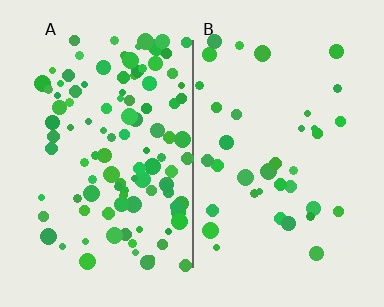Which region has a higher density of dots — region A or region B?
A (the left).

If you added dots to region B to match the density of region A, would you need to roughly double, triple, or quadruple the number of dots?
Approximately triple.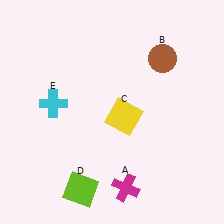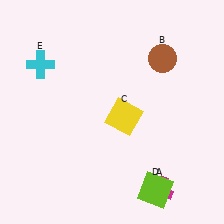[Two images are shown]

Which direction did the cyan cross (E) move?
The cyan cross (E) moved up.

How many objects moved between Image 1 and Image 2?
3 objects moved between the two images.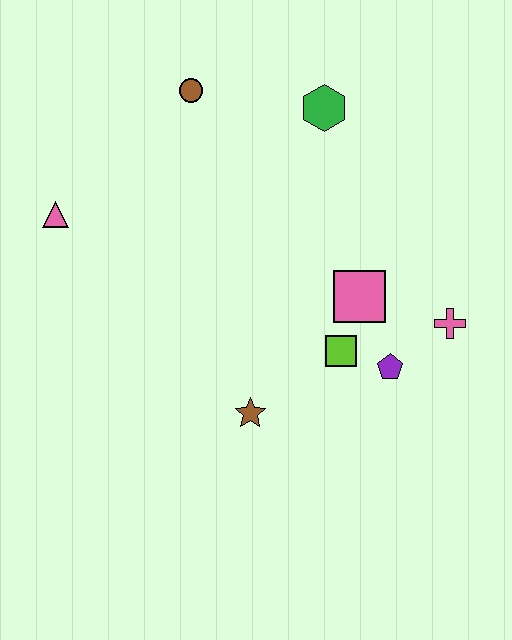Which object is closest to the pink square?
The lime square is closest to the pink square.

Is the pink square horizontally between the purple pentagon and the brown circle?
Yes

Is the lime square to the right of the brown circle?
Yes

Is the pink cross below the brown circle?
Yes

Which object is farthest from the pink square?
The pink triangle is farthest from the pink square.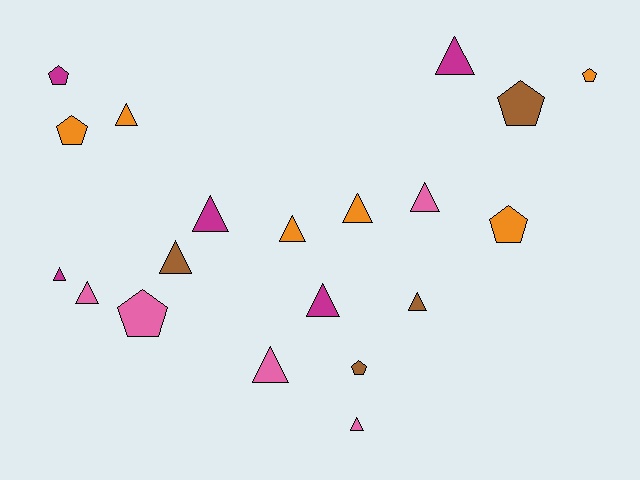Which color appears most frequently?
Orange, with 6 objects.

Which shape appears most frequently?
Triangle, with 13 objects.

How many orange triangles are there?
There are 3 orange triangles.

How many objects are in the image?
There are 20 objects.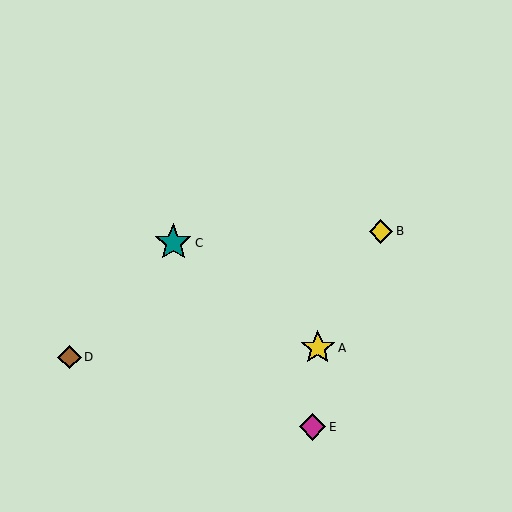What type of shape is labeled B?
Shape B is a yellow diamond.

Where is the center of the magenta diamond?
The center of the magenta diamond is at (313, 427).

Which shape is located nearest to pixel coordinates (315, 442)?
The magenta diamond (labeled E) at (313, 427) is nearest to that location.